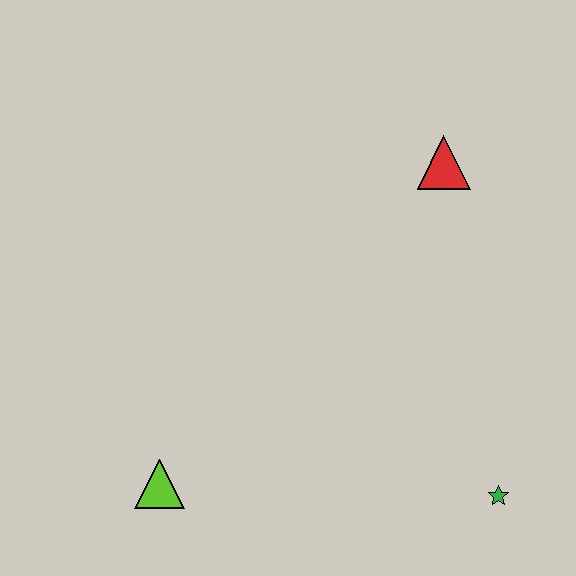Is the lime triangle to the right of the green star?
No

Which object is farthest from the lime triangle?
The red triangle is farthest from the lime triangle.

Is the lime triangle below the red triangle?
Yes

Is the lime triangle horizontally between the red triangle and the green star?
No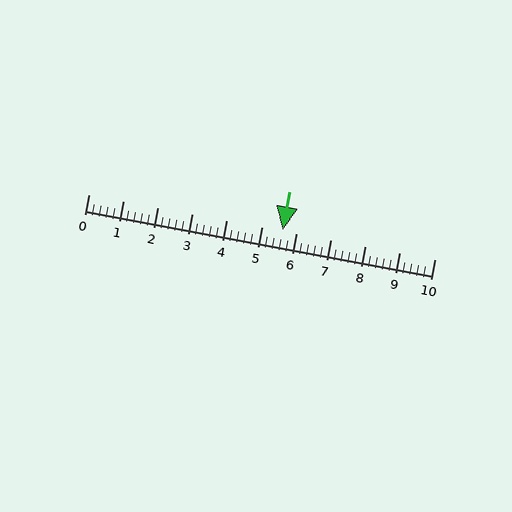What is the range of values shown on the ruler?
The ruler shows values from 0 to 10.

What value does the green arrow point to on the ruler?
The green arrow points to approximately 5.6.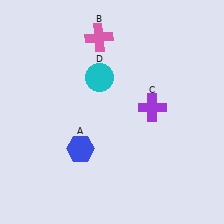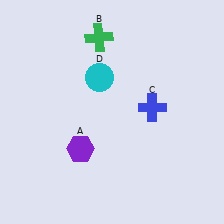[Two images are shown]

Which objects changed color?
A changed from blue to purple. B changed from pink to green. C changed from purple to blue.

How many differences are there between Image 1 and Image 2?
There are 3 differences between the two images.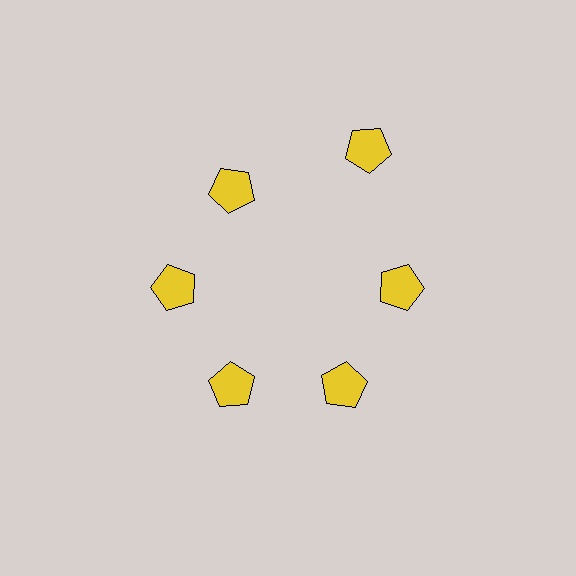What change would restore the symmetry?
The symmetry would be restored by moving it inward, back onto the ring so that all 6 pentagons sit at equal angles and equal distance from the center.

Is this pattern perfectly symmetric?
No. The 6 yellow pentagons are arranged in a ring, but one element near the 1 o'clock position is pushed outward from the center, breaking the 6-fold rotational symmetry.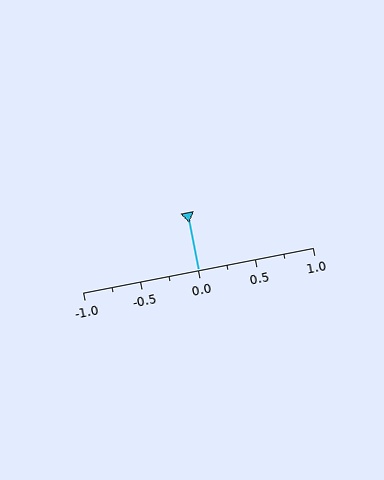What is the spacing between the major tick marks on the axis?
The major ticks are spaced 0.5 apart.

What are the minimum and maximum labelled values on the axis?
The axis runs from -1.0 to 1.0.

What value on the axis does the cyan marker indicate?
The marker indicates approximately 0.